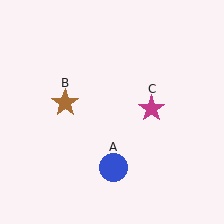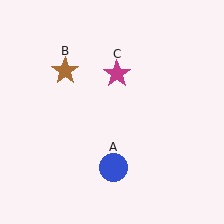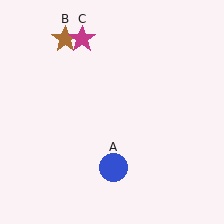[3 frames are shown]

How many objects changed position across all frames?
2 objects changed position: brown star (object B), magenta star (object C).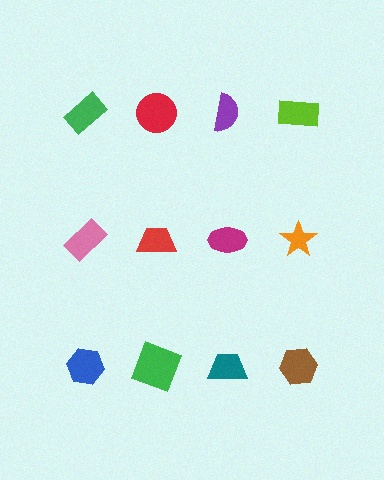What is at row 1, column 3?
A purple semicircle.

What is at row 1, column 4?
A lime rectangle.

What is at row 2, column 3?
A magenta ellipse.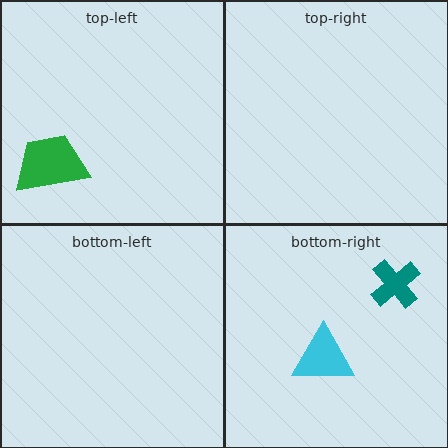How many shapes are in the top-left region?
1.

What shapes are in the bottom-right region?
The cyan triangle, the teal cross.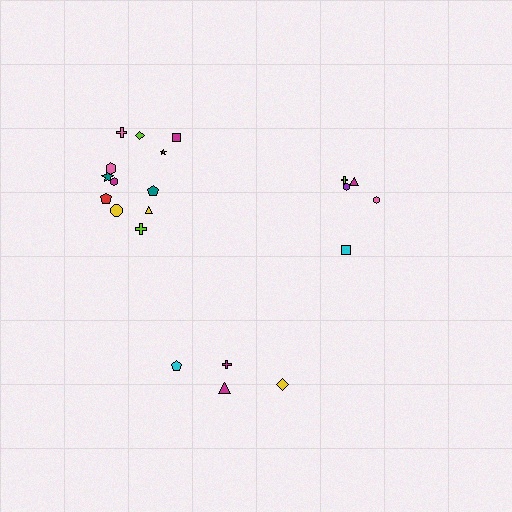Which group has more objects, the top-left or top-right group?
The top-left group.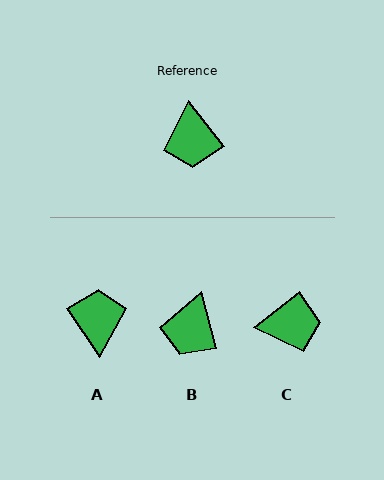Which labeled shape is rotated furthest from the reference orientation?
A, about 177 degrees away.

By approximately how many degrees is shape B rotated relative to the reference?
Approximately 23 degrees clockwise.